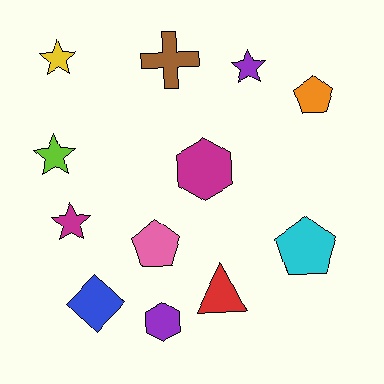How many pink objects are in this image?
There is 1 pink object.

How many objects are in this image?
There are 12 objects.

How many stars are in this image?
There are 4 stars.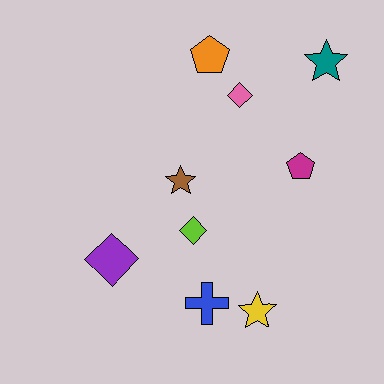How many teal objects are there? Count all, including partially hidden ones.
There is 1 teal object.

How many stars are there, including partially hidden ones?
There are 3 stars.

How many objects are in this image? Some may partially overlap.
There are 9 objects.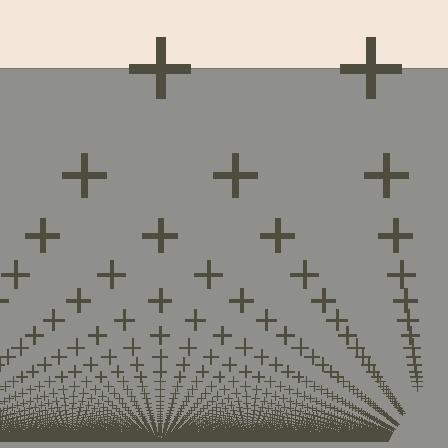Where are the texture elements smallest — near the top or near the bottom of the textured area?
Near the bottom.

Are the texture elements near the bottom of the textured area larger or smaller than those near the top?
Smaller. The gradient is inverted — elements near the bottom are smaller and denser.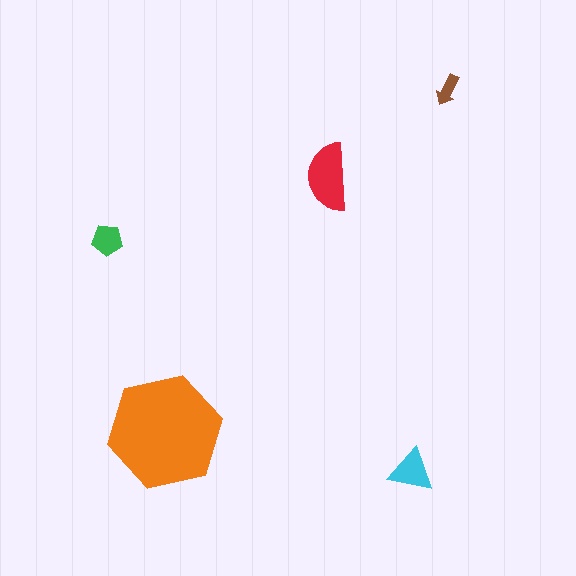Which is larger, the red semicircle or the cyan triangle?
The red semicircle.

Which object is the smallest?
The brown arrow.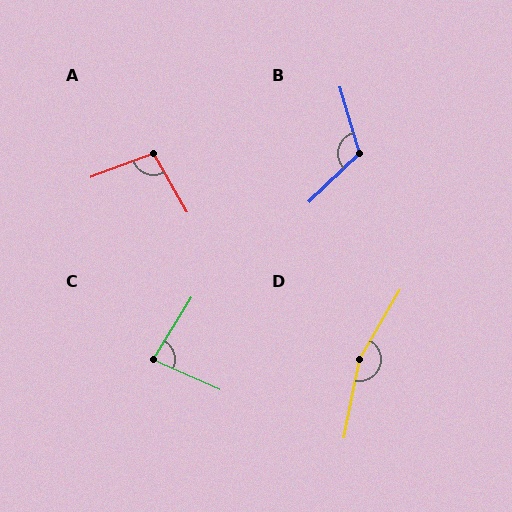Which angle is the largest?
D, at approximately 161 degrees.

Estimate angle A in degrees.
Approximately 100 degrees.